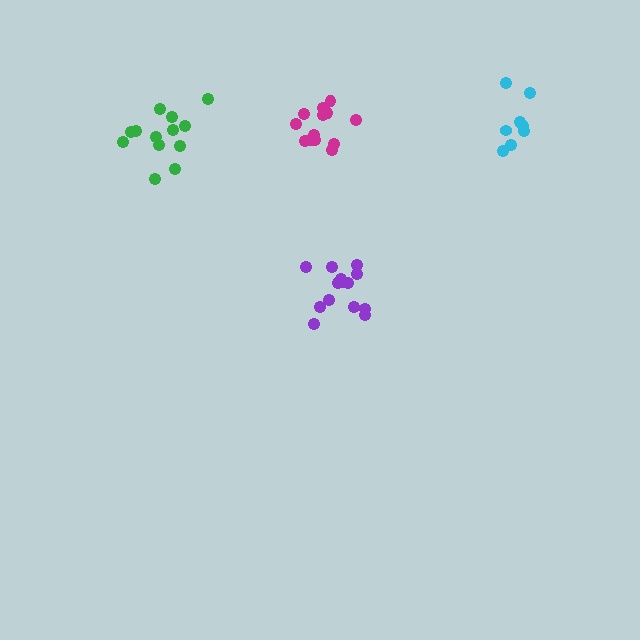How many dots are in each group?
Group 1: 14 dots, Group 2: 13 dots, Group 3: 8 dots, Group 4: 13 dots (48 total).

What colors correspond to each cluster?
The clusters are colored: purple, green, cyan, magenta.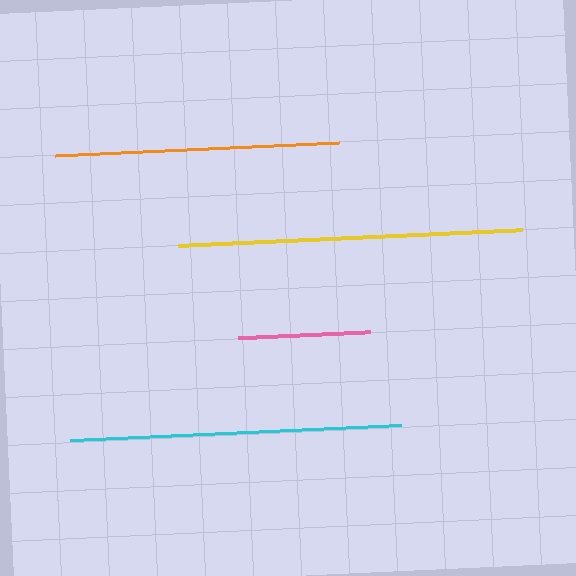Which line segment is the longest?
The yellow line is the longest at approximately 344 pixels.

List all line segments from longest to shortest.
From longest to shortest: yellow, cyan, orange, pink.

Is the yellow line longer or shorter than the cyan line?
The yellow line is longer than the cyan line.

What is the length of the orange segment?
The orange segment is approximately 285 pixels long.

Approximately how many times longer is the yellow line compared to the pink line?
The yellow line is approximately 2.6 times the length of the pink line.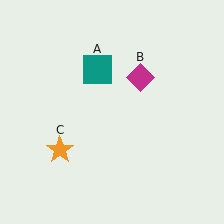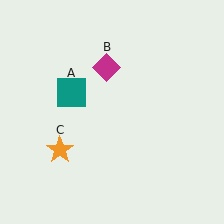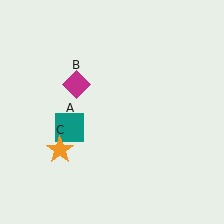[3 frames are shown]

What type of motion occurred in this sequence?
The teal square (object A), magenta diamond (object B) rotated counterclockwise around the center of the scene.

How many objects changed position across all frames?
2 objects changed position: teal square (object A), magenta diamond (object B).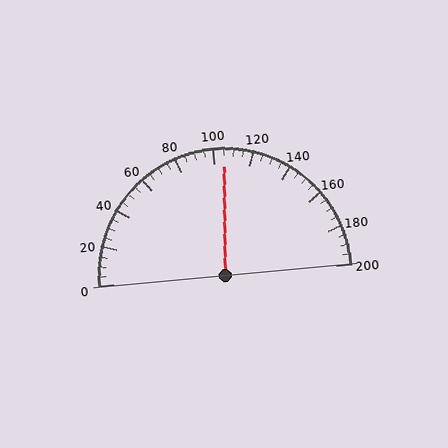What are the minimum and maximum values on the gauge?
The gauge ranges from 0 to 200.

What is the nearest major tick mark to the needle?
The nearest major tick mark is 100.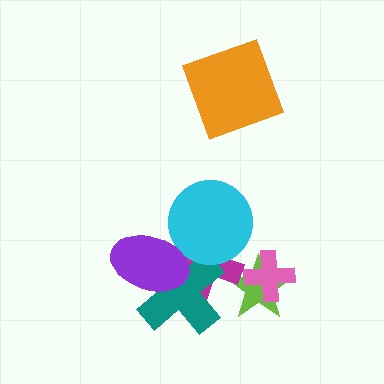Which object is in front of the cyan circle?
The purple ellipse is in front of the cyan circle.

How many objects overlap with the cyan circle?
3 objects overlap with the cyan circle.